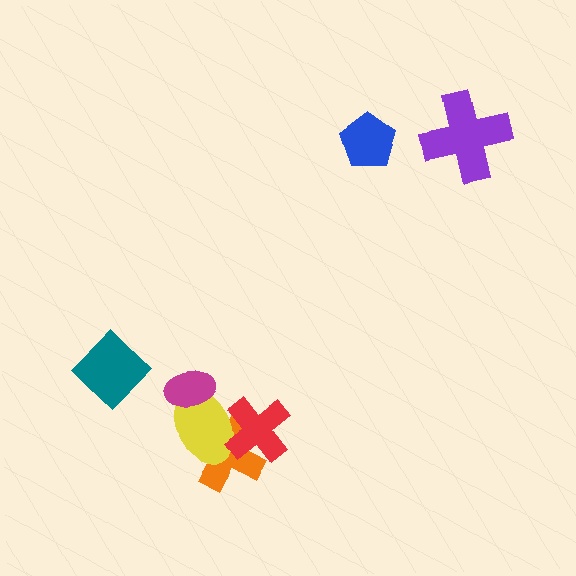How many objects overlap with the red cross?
2 objects overlap with the red cross.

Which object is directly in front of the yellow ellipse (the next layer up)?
The magenta ellipse is directly in front of the yellow ellipse.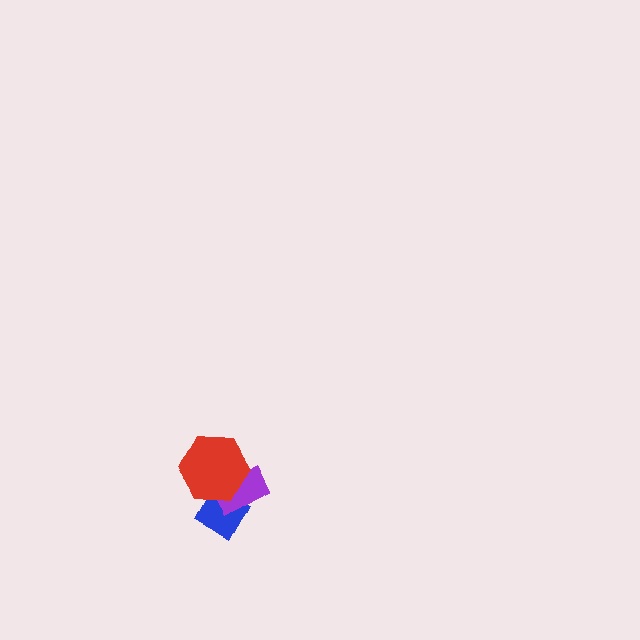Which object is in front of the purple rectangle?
The red hexagon is in front of the purple rectangle.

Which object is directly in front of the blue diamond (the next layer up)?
The purple rectangle is directly in front of the blue diamond.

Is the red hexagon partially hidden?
No, no other shape covers it.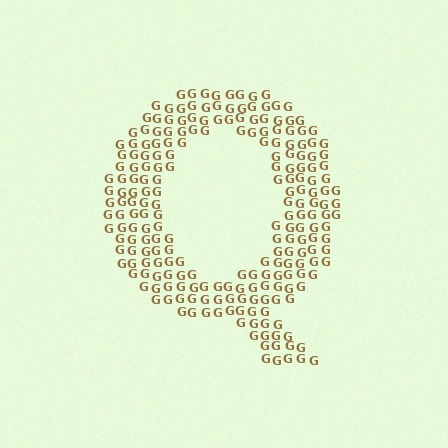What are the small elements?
The small elements are letter G's.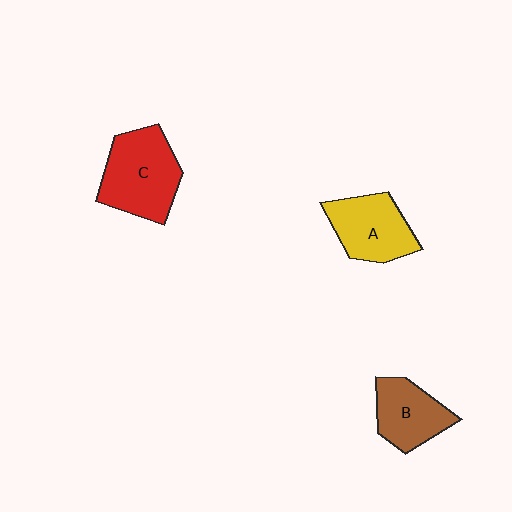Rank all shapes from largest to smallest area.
From largest to smallest: C (red), A (yellow), B (brown).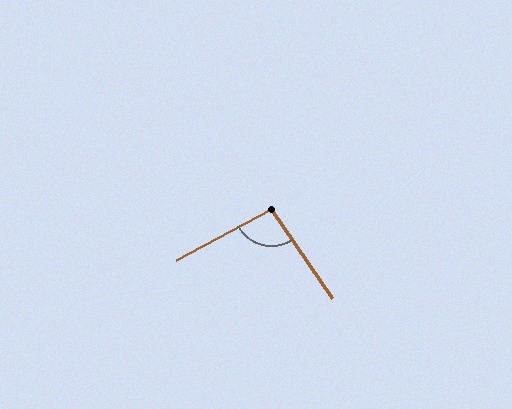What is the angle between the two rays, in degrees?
Approximately 96 degrees.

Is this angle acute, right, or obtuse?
It is obtuse.